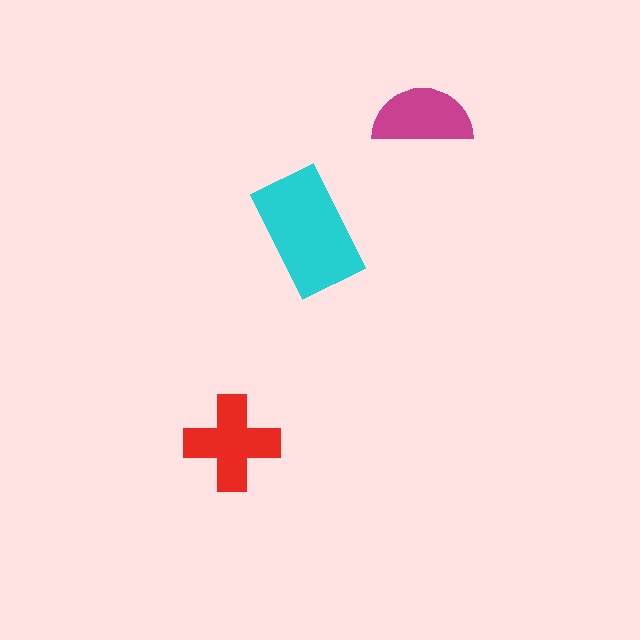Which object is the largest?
The cyan rectangle.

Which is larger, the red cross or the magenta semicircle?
The red cross.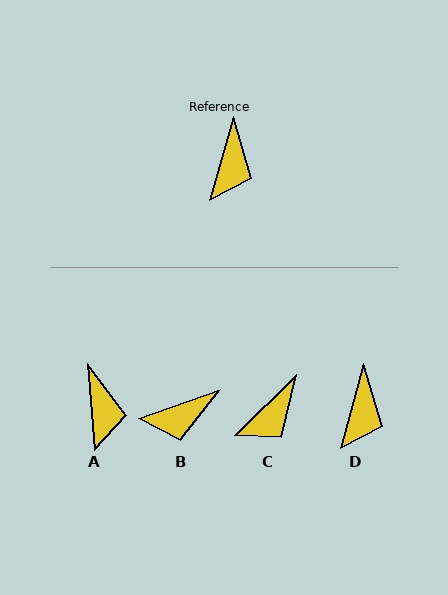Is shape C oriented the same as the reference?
No, it is off by about 30 degrees.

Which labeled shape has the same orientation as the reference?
D.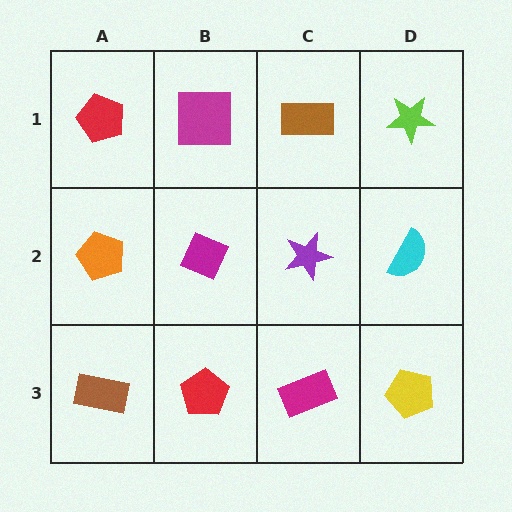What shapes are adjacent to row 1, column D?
A cyan semicircle (row 2, column D), a brown rectangle (row 1, column C).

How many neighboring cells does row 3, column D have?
2.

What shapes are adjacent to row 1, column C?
A purple star (row 2, column C), a magenta square (row 1, column B), a lime star (row 1, column D).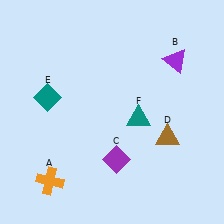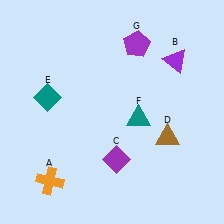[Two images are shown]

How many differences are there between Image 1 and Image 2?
There is 1 difference between the two images.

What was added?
A purple pentagon (G) was added in Image 2.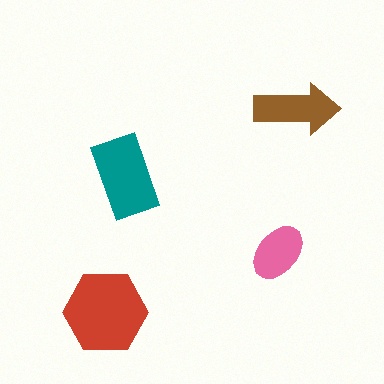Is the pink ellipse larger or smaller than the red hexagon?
Smaller.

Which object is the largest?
The red hexagon.